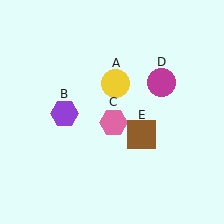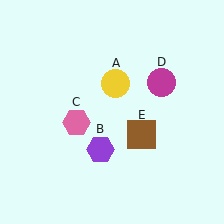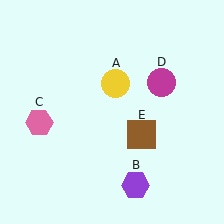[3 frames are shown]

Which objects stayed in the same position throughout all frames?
Yellow circle (object A) and magenta circle (object D) and brown square (object E) remained stationary.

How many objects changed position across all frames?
2 objects changed position: purple hexagon (object B), pink hexagon (object C).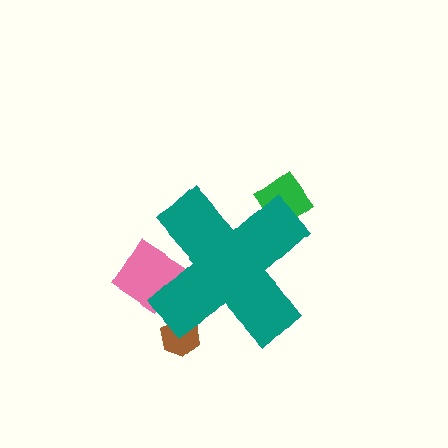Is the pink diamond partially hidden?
Yes, the pink diamond is partially hidden behind the teal cross.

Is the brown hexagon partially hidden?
Yes, the brown hexagon is partially hidden behind the teal cross.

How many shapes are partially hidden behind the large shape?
3 shapes are partially hidden.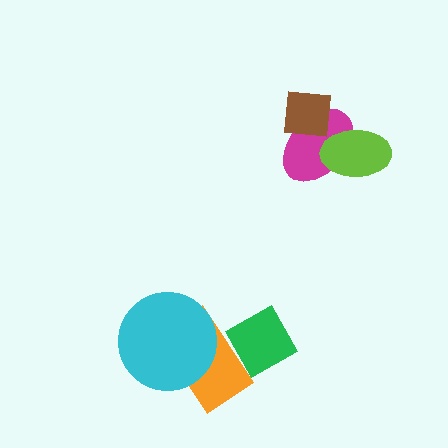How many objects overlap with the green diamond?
1 object overlaps with the green diamond.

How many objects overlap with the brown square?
1 object overlaps with the brown square.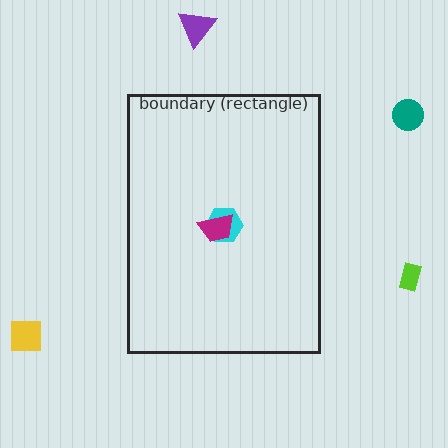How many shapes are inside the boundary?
2 inside, 4 outside.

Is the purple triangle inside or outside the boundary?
Outside.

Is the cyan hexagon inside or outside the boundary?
Inside.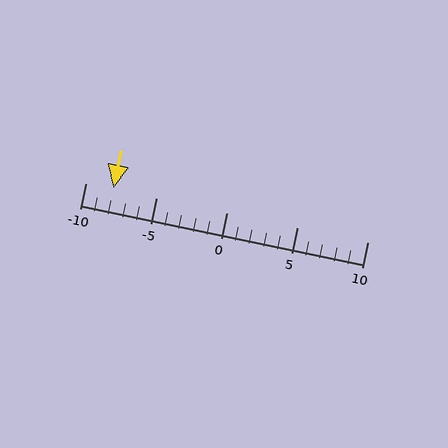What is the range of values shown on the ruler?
The ruler shows values from -10 to 10.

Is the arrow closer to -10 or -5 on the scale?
The arrow is closer to -10.